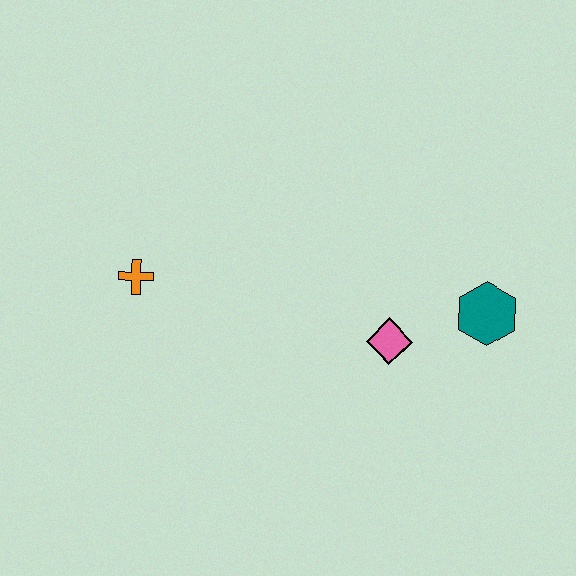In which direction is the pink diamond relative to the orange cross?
The pink diamond is to the right of the orange cross.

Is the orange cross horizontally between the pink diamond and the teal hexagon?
No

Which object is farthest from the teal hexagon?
The orange cross is farthest from the teal hexagon.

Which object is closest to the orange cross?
The pink diamond is closest to the orange cross.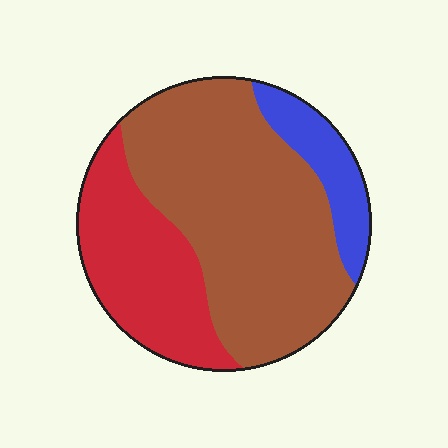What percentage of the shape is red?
Red takes up about one quarter (1/4) of the shape.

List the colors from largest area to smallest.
From largest to smallest: brown, red, blue.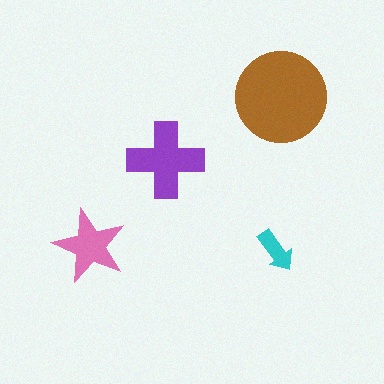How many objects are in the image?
There are 4 objects in the image.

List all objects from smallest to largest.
The cyan arrow, the pink star, the purple cross, the brown circle.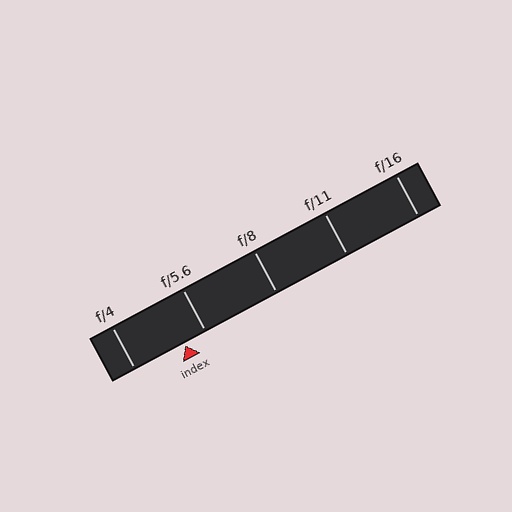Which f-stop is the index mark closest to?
The index mark is closest to f/5.6.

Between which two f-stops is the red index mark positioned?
The index mark is between f/4 and f/5.6.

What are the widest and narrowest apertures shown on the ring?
The widest aperture shown is f/4 and the narrowest is f/16.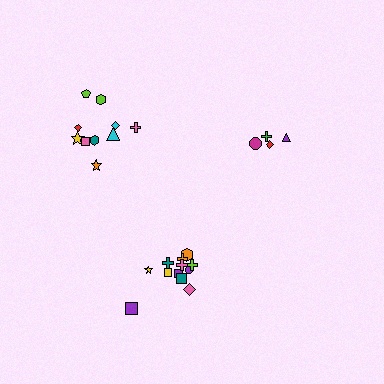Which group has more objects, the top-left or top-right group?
The top-left group.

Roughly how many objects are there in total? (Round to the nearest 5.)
Roughly 25 objects in total.